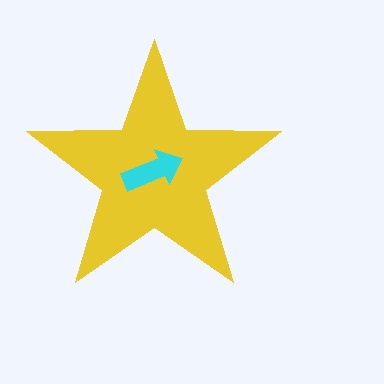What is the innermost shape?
The cyan arrow.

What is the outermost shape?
The yellow star.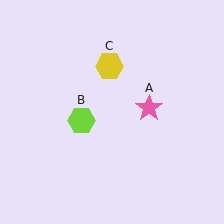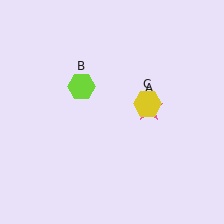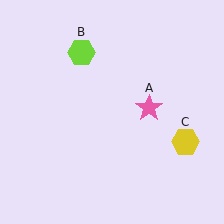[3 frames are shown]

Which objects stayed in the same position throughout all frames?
Pink star (object A) remained stationary.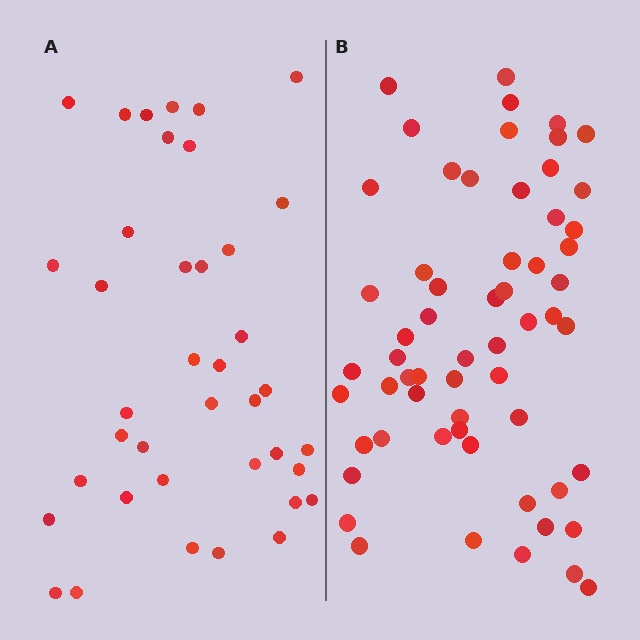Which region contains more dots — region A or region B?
Region B (the right region) has more dots.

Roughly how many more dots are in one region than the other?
Region B has approximately 20 more dots than region A.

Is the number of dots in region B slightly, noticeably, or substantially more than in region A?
Region B has substantially more. The ratio is roughly 1.5 to 1.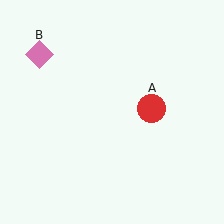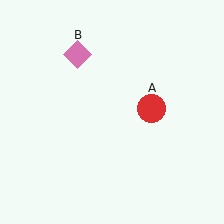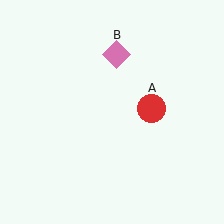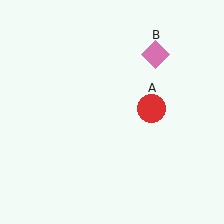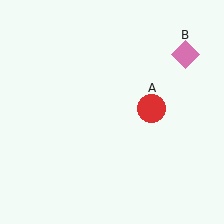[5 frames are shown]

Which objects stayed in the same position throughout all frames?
Red circle (object A) remained stationary.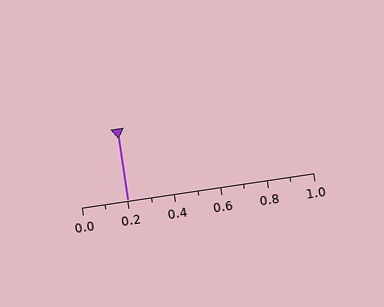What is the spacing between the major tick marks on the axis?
The major ticks are spaced 0.2 apart.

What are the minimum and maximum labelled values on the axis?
The axis runs from 0.0 to 1.0.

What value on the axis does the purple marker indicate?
The marker indicates approximately 0.2.